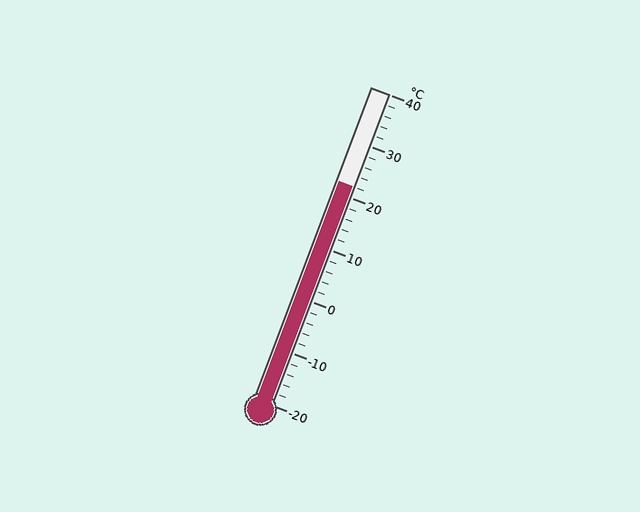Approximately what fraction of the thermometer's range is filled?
The thermometer is filled to approximately 70% of its range.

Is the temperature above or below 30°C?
The temperature is below 30°C.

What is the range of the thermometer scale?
The thermometer scale ranges from -20°C to 40°C.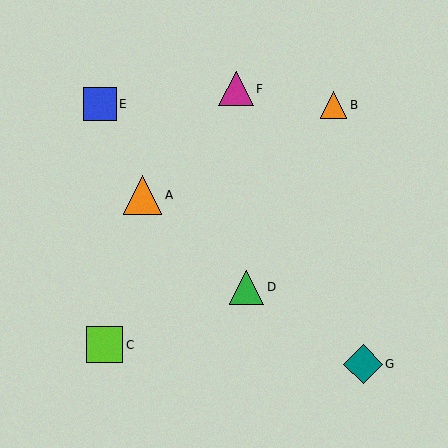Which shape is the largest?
The orange triangle (labeled A) is the largest.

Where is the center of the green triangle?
The center of the green triangle is at (247, 287).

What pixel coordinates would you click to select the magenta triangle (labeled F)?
Click at (236, 89) to select the magenta triangle F.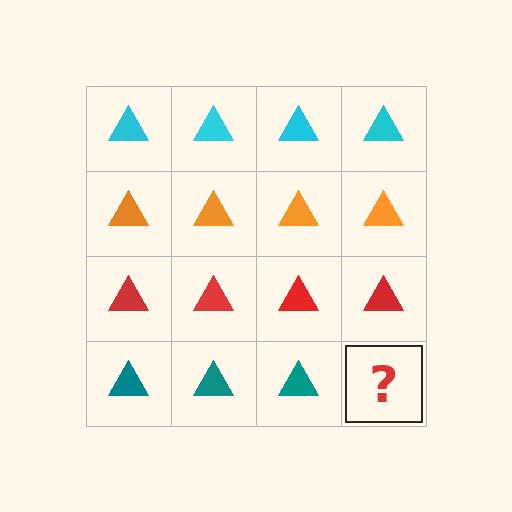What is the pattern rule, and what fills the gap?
The rule is that each row has a consistent color. The gap should be filled with a teal triangle.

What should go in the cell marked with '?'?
The missing cell should contain a teal triangle.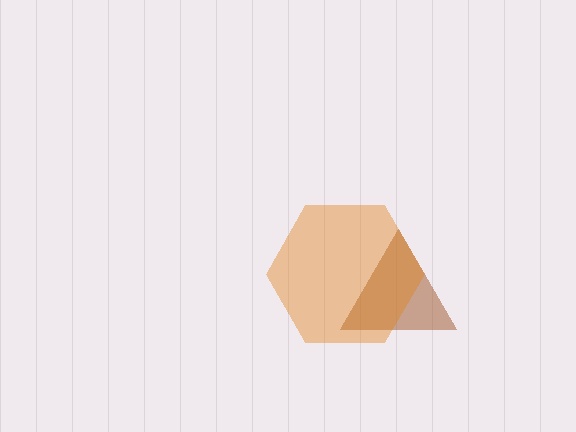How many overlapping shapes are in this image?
There are 2 overlapping shapes in the image.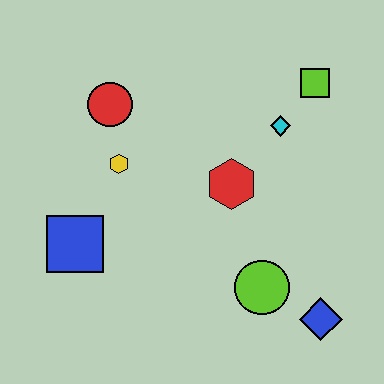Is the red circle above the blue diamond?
Yes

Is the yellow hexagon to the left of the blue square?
No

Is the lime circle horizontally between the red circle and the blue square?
No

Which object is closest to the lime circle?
The blue diamond is closest to the lime circle.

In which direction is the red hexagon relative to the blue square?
The red hexagon is to the right of the blue square.